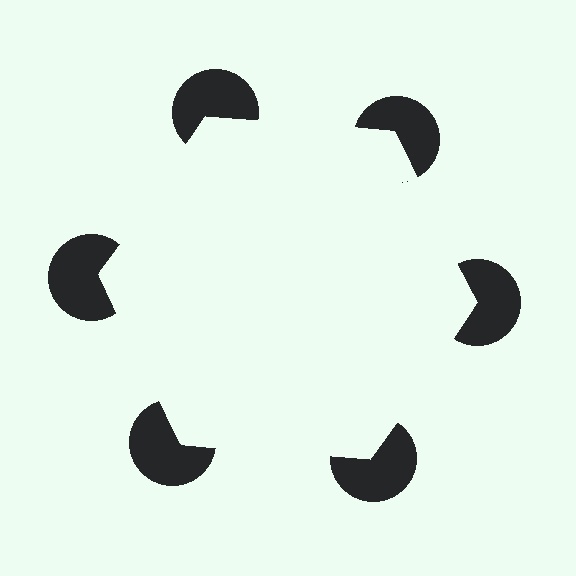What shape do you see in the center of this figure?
An illusory hexagon — its edges are inferred from the aligned wedge cuts in the pac-man discs, not physically drawn.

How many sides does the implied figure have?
6 sides.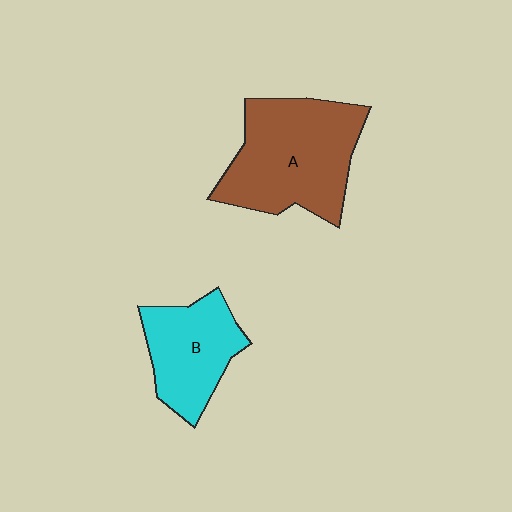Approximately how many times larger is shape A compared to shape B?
Approximately 1.5 times.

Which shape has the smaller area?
Shape B (cyan).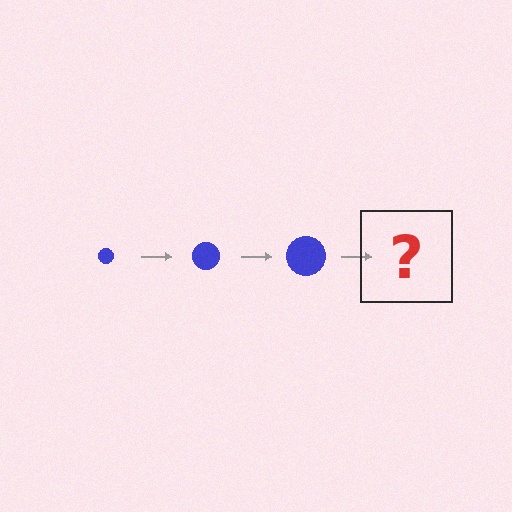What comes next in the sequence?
The next element should be a blue circle, larger than the previous one.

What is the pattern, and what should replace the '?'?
The pattern is that the circle gets progressively larger each step. The '?' should be a blue circle, larger than the previous one.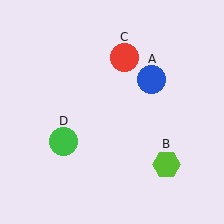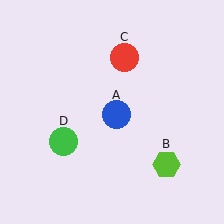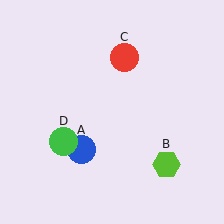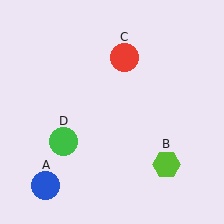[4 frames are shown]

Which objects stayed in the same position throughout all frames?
Lime hexagon (object B) and red circle (object C) and green circle (object D) remained stationary.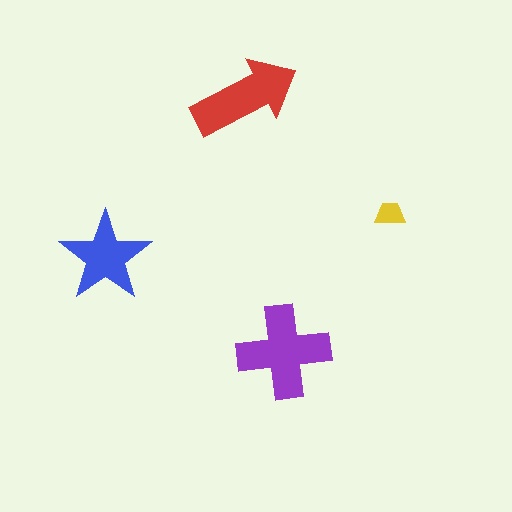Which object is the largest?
The purple cross.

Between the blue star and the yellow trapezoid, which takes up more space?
The blue star.